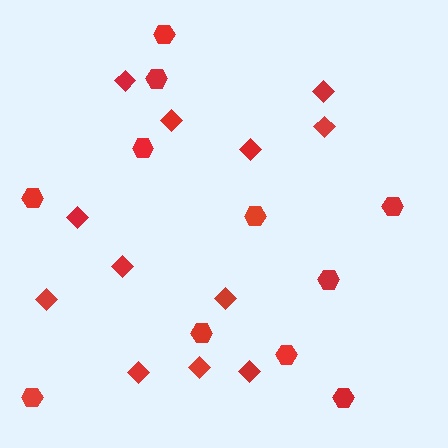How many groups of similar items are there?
There are 2 groups: one group of diamonds (12) and one group of hexagons (11).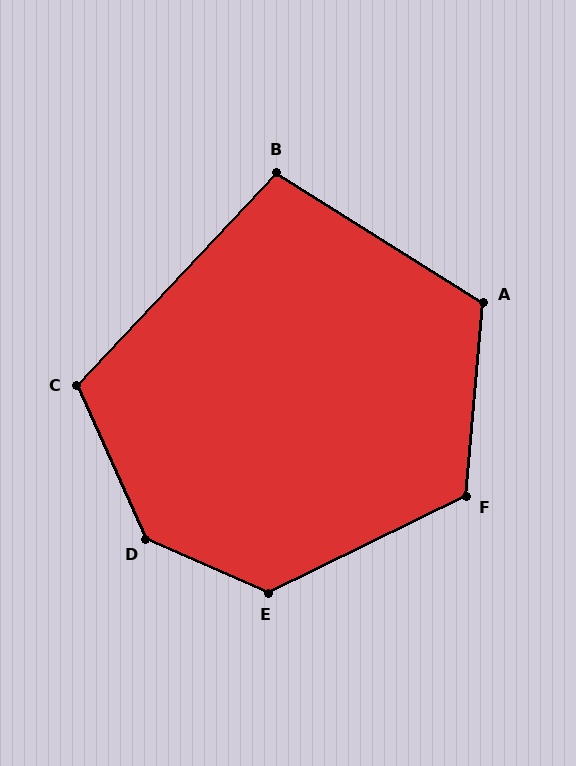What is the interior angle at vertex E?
Approximately 130 degrees (obtuse).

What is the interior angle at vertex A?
Approximately 117 degrees (obtuse).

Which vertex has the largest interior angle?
D, at approximately 138 degrees.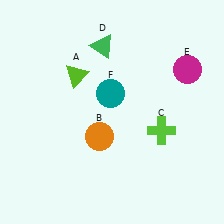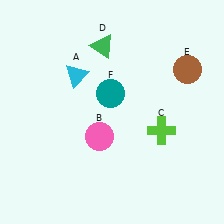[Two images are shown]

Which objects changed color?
A changed from lime to cyan. B changed from orange to pink. E changed from magenta to brown.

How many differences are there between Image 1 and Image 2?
There are 3 differences between the two images.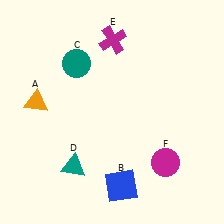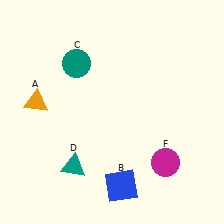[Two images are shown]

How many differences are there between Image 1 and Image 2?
There is 1 difference between the two images.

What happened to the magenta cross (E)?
The magenta cross (E) was removed in Image 2. It was in the top-right area of Image 1.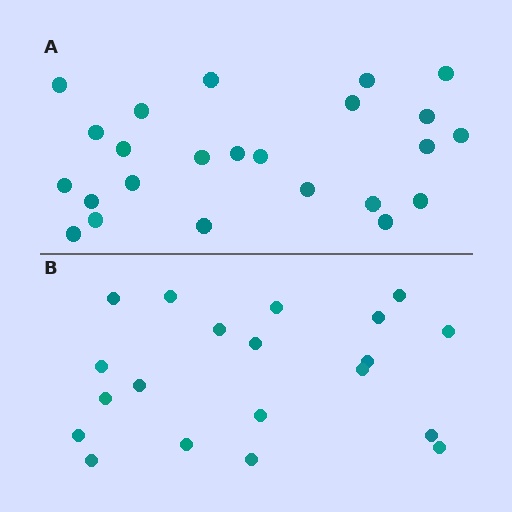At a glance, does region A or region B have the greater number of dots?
Region A (the top region) has more dots.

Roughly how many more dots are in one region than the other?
Region A has about 4 more dots than region B.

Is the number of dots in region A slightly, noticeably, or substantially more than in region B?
Region A has only slightly more — the two regions are fairly close. The ratio is roughly 1.2 to 1.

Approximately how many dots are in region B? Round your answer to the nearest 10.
About 20 dots.